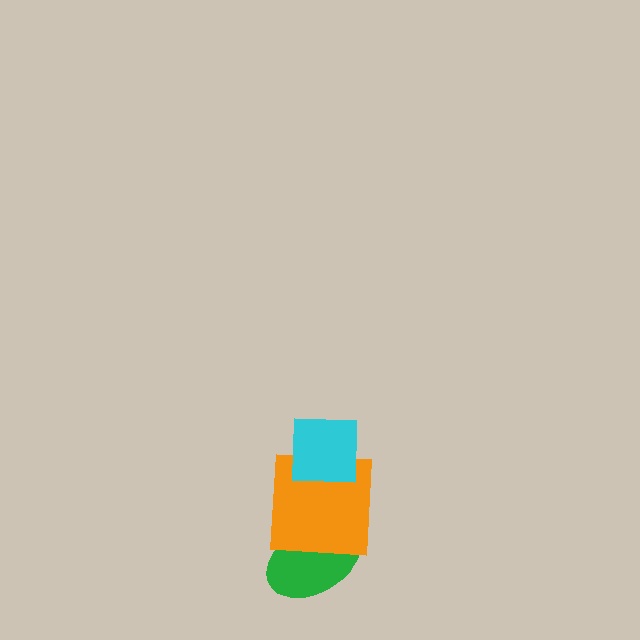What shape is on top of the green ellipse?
The orange square is on top of the green ellipse.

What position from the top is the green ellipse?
The green ellipse is 3rd from the top.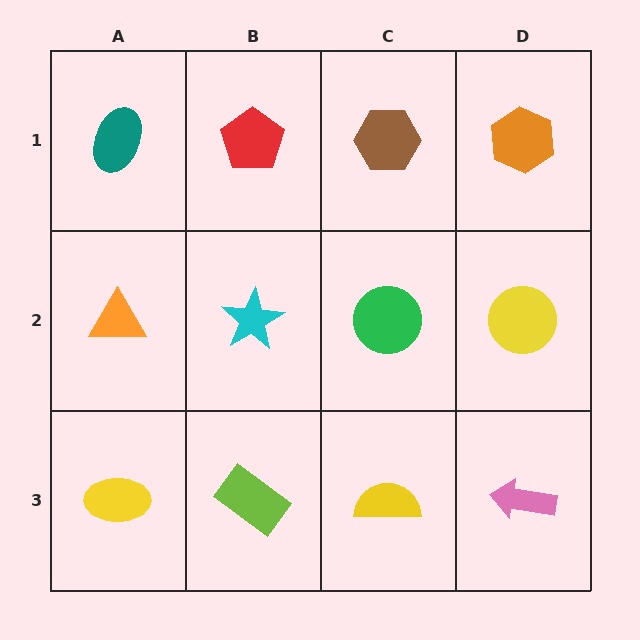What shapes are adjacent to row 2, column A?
A teal ellipse (row 1, column A), a yellow ellipse (row 3, column A), a cyan star (row 2, column B).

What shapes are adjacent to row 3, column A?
An orange triangle (row 2, column A), a lime rectangle (row 3, column B).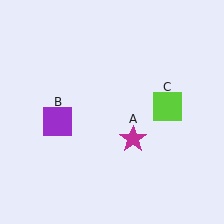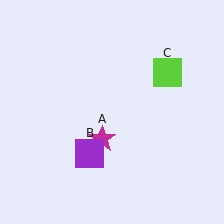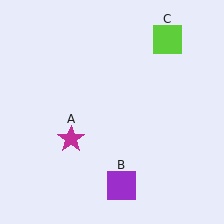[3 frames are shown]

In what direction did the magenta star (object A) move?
The magenta star (object A) moved left.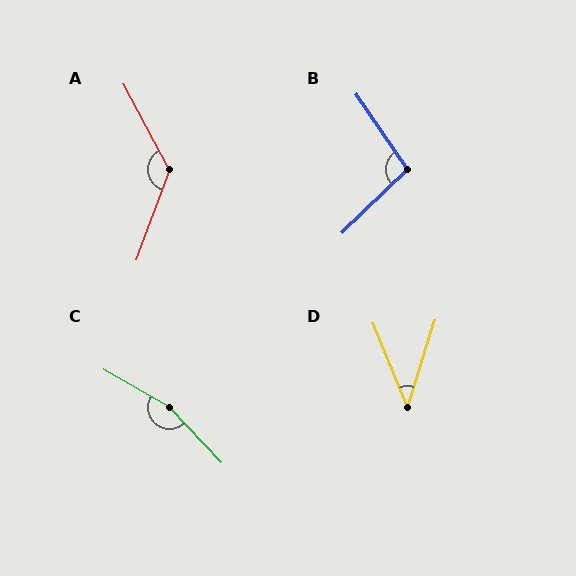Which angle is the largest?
C, at approximately 163 degrees.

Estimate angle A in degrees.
Approximately 132 degrees.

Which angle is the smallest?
D, at approximately 39 degrees.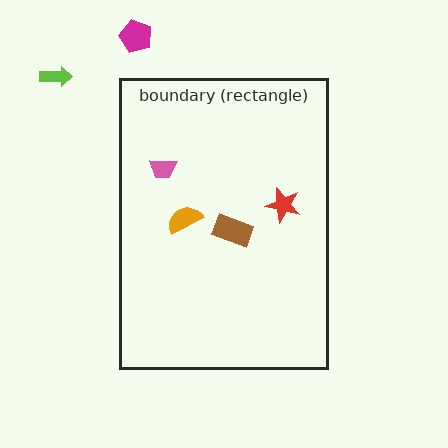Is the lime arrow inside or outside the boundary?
Outside.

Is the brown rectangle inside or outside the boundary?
Inside.